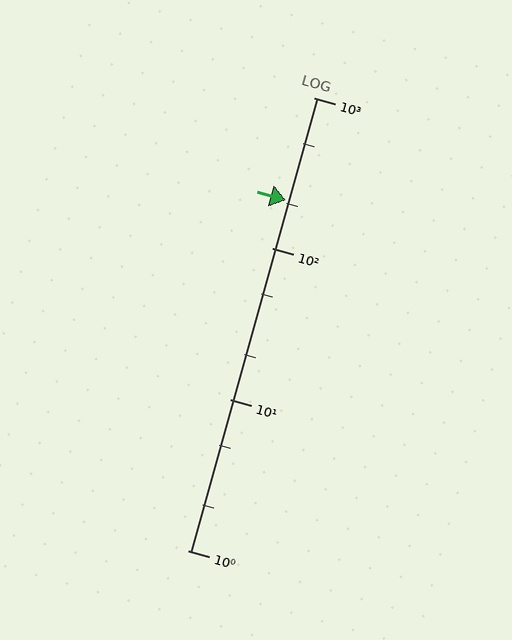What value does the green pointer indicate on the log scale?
The pointer indicates approximately 210.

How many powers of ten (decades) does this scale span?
The scale spans 3 decades, from 1 to 1000.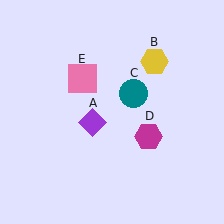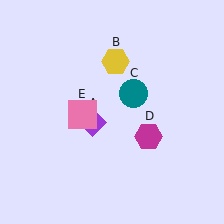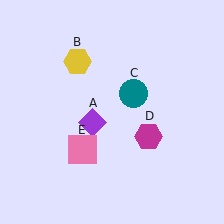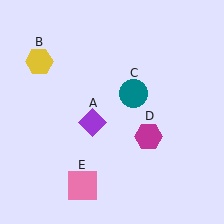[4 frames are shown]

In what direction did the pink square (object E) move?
The pink square (object E) moved down.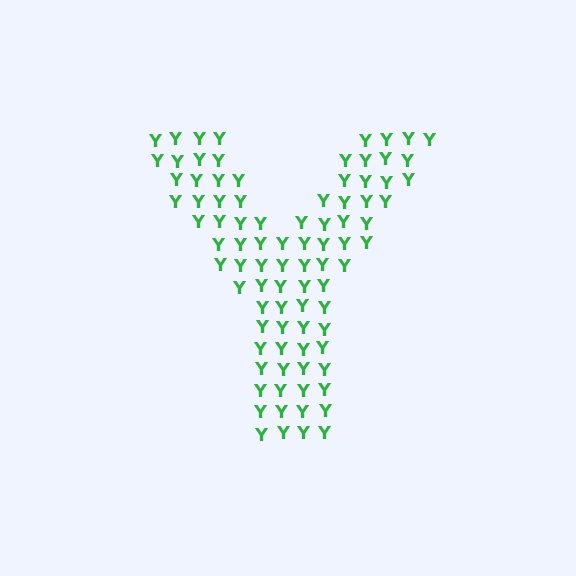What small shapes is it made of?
It is made of small letter Y's.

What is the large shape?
The large shape is the letter Y.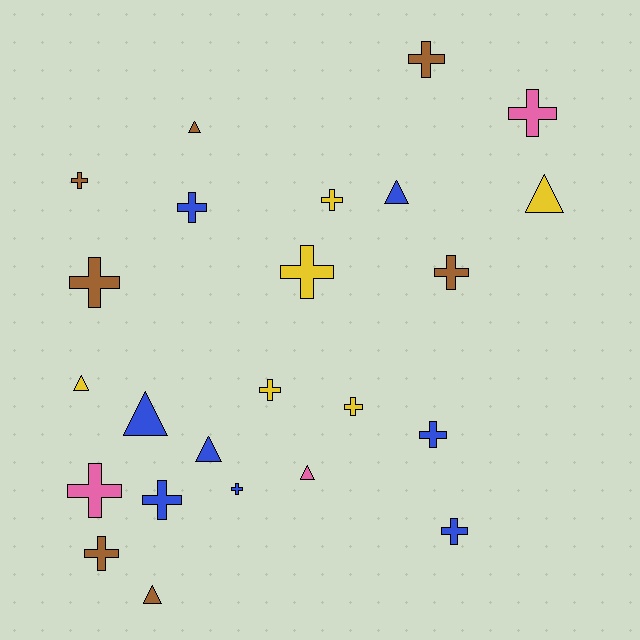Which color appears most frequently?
Blue, with 8 objects.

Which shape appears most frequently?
Cross, with 16 objects.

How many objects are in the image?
There are 24 objects.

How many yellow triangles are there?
There are 2 yellow triangles.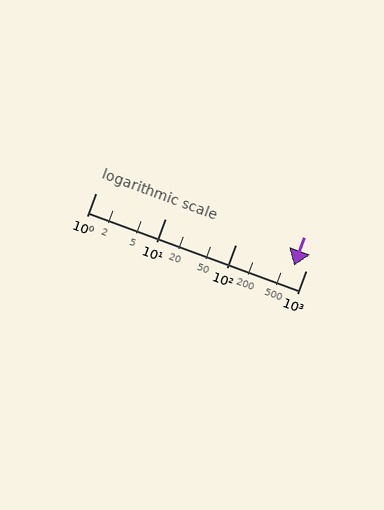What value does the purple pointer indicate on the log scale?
The pointer indicates approximately 670.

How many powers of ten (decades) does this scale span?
The scale spans 3 decades, from 1 to 1000.